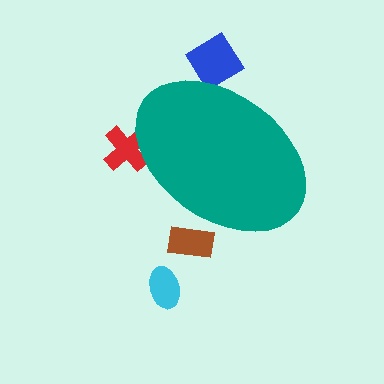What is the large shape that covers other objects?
A teal ellipse.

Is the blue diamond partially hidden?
Yes, the blue diamond is partially hidden behind the teal ellipse.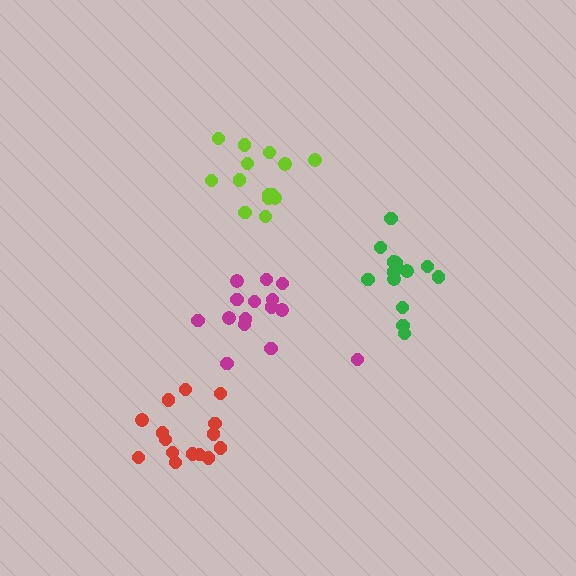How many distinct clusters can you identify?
There are 4 distinct clusters.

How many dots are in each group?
Group 1: 15 dots, Group 2: 15 dots, Group 3: 14 dots, Group 4: 14 dots (58 total).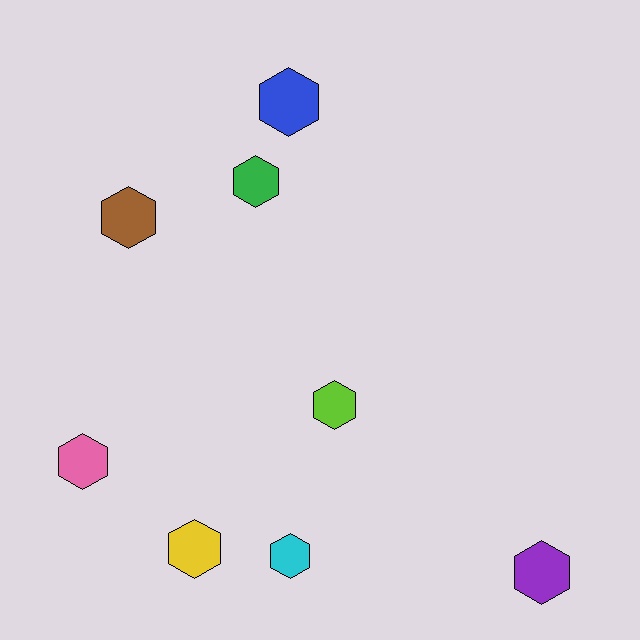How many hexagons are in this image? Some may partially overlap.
There are 8 hexagons.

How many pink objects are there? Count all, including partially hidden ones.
There is 1 pink object.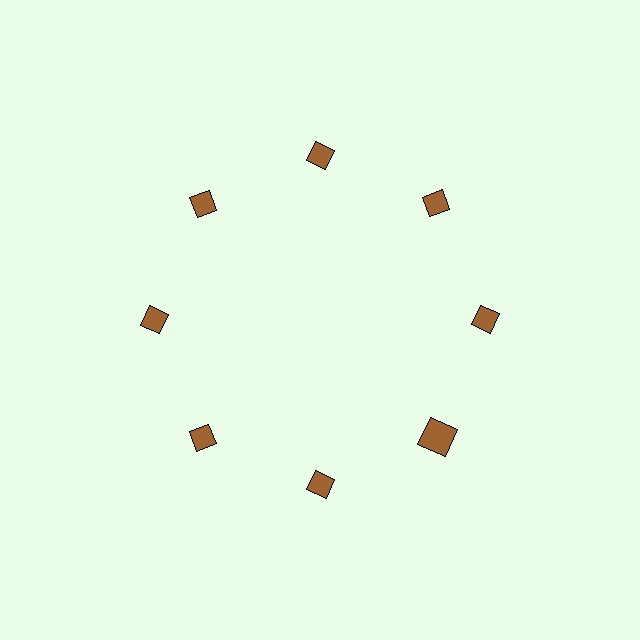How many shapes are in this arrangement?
There are 8 shapes arranged in a ring pattern.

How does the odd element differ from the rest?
It has a different shape: square instead of diamond.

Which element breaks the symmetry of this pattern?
The brown square at roughly the 4 o'clock position breaks the symmetry. All other shapes are brown diamonds.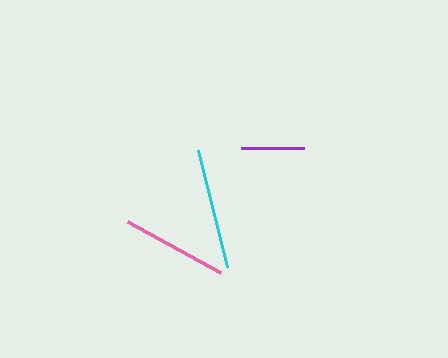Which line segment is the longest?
The cyan line is the longest at approximately 121 pixels.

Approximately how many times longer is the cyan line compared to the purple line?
The cyan line is approximately 1.9 times the length of the purple line.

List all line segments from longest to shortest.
From longest to shortest: cyan, pink, purple.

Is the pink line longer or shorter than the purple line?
The pink line is longer than the purple line.